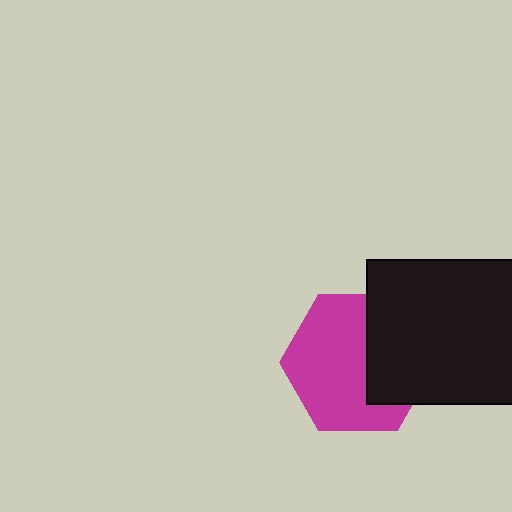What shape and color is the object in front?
The object in front is a black rectangle.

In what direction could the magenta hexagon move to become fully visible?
The magenta hexagon could move left. That would shift it out from behind the black rectangle entirely.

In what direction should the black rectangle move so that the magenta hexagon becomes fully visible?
The black rectangle should move right. That is the shortest direction to clear the overlap and leave the magenta hexagon fully visible.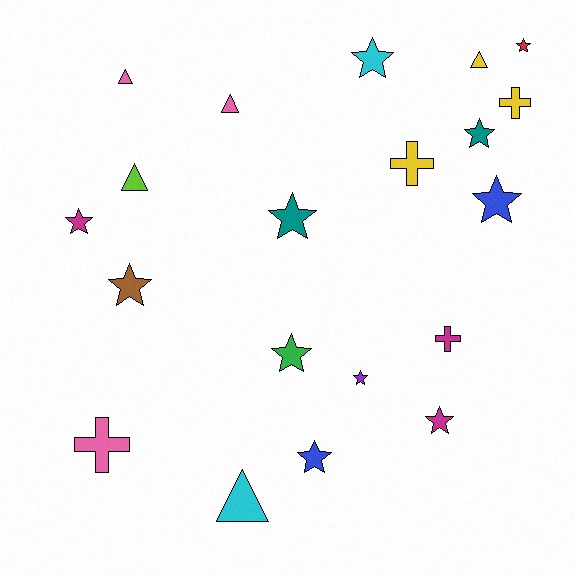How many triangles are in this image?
There are 5 triangles.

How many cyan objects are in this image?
There are 2 cyan objects.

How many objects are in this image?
There are 20 objects.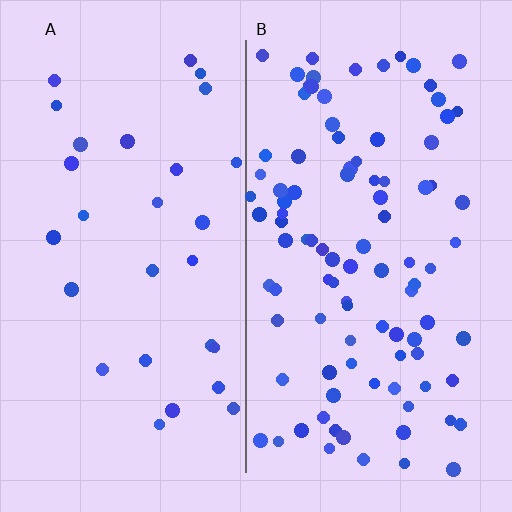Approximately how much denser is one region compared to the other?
Approximately 3.4× — region B over region A.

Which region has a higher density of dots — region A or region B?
B (the right).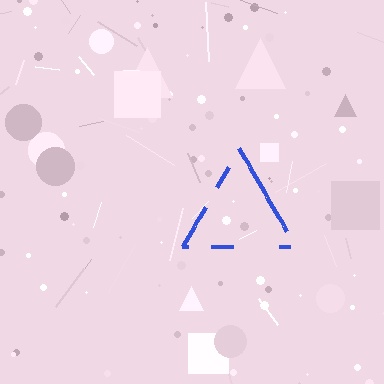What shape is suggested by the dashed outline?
The dashed outline suggests a triangle.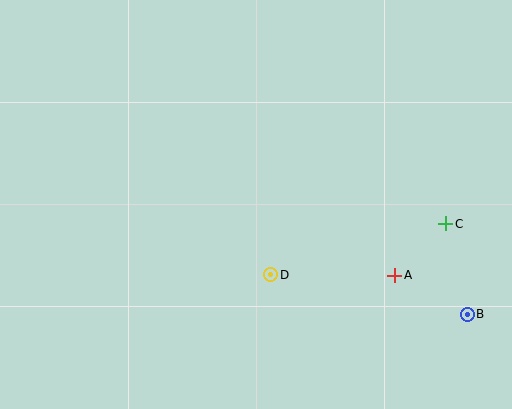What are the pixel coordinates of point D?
Point D is at (271, 275).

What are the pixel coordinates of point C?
Point C is at (446, 224).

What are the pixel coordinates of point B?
Point B is at (467, 314).